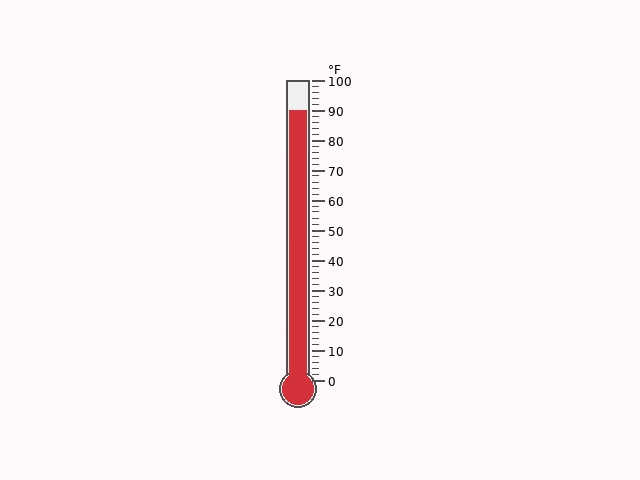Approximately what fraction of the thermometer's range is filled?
The thermometer is filled to approximately 90% of its range.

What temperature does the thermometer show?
The thermometer shows approximately 90°F.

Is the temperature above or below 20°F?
The temperature is above 20°F.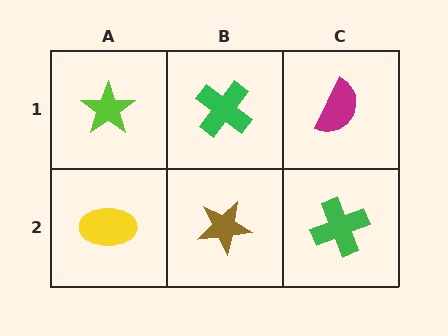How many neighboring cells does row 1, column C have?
2.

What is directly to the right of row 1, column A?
A green cross.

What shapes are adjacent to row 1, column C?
A green cross (row 2, column C), a green cross (row 1, column B).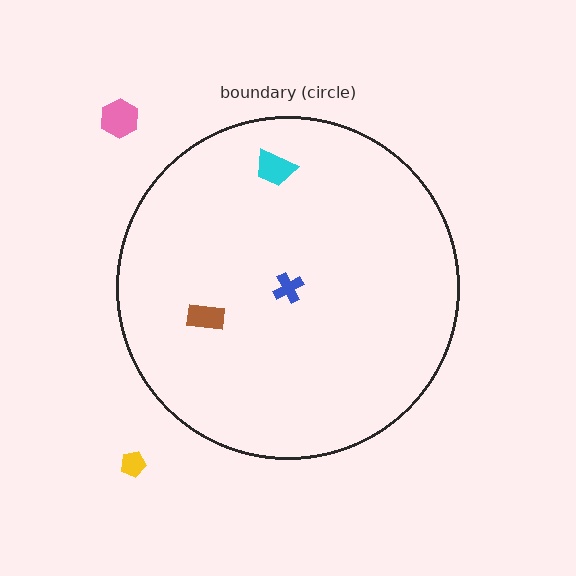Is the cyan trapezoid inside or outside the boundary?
Inside.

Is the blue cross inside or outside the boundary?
Inside.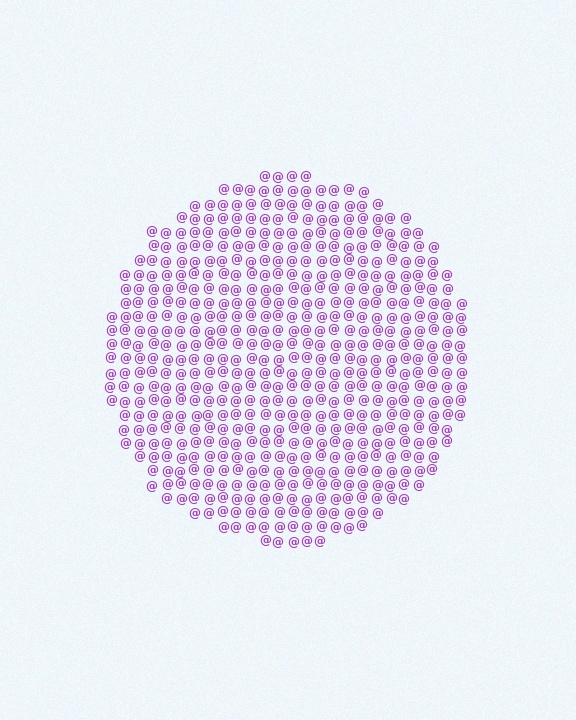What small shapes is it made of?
It is made of small at signs.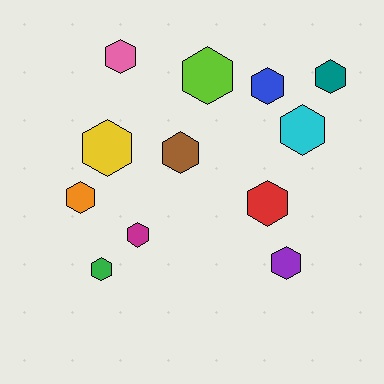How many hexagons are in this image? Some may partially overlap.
There are 12 hexagons.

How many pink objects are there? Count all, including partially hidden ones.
There is 1 pink object.